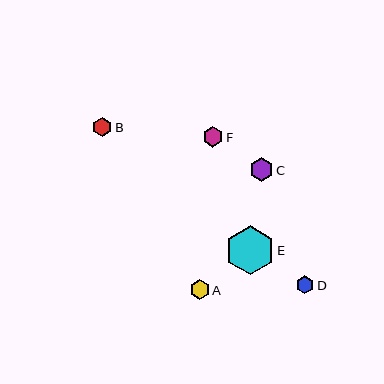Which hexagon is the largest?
Hexagon E is the largest with a size of approximately 49 pixels.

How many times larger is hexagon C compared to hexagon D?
Hexagon C is approximately 1.3 times the size of hexagon D.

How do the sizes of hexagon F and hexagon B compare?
Hexagon F and hexagon B are approximately the same size.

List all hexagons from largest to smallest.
From largest to smallest: E, C, F, A, B, D.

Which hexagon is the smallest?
Hexagon D is the smallest with a size of approximately 18 pixels.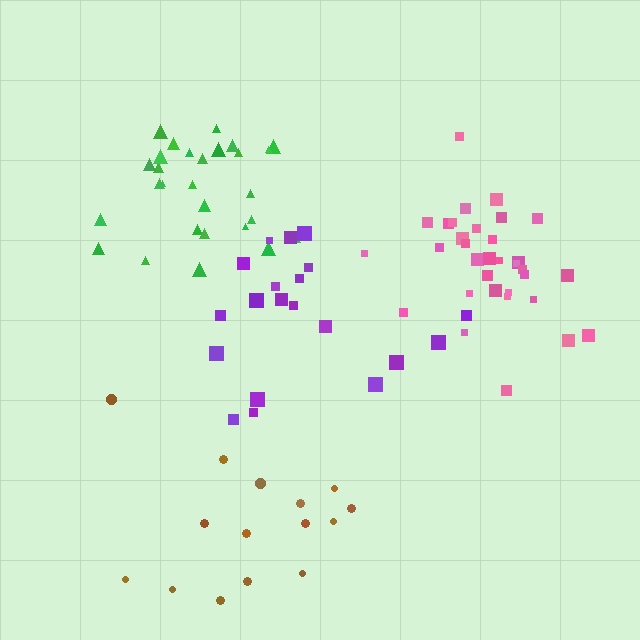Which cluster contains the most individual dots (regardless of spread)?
Pink (33).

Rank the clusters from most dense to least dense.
pink, green, purple, brown.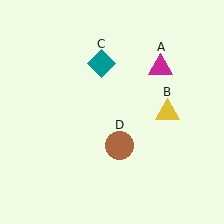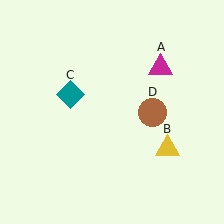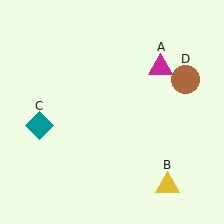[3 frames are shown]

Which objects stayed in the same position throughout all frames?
Magenta triangle (object A) remained stationary.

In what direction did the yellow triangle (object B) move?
The yellow triangle (object B) moved down.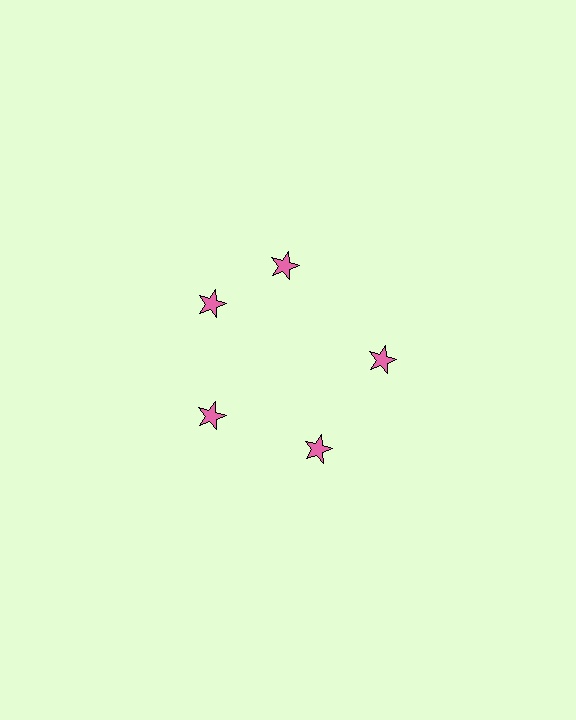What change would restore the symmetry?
The symmetry would be restored by rotating it back into even spacing with its neighbors so that all 5 stars sit at equal angles and equal distance from the center.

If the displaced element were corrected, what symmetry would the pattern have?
It would have 5-fold rotational symmetry — the pattern would map onto itself every 72 degrees.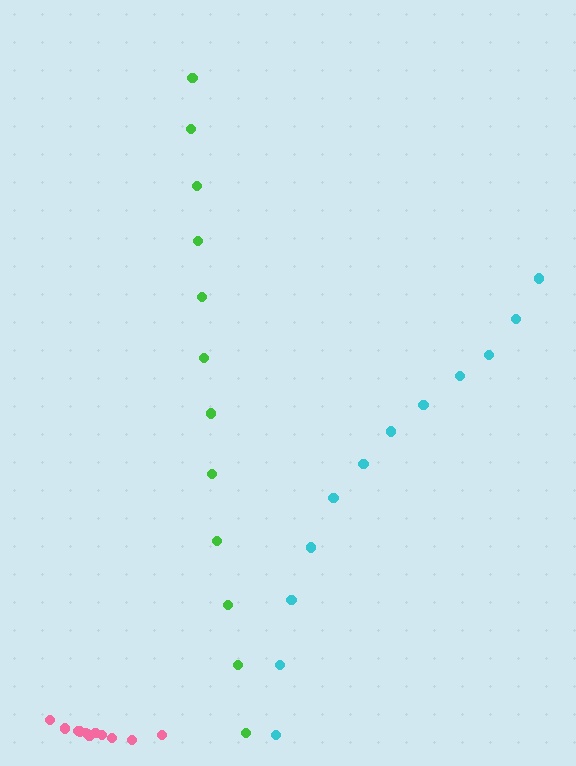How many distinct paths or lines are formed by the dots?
There are 3 distinct paths.